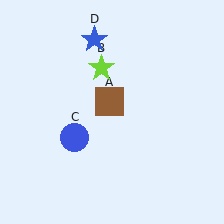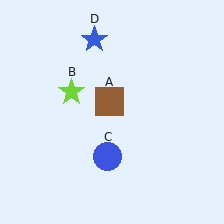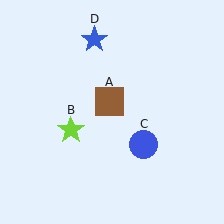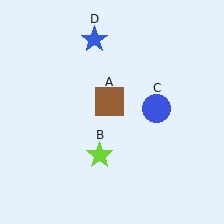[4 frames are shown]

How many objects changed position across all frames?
2 objects changed position: lime star (object B), blue circle (object C).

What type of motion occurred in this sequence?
The lime star (object B), blue circle (object C) rotated counterclockwise around the center of the scene.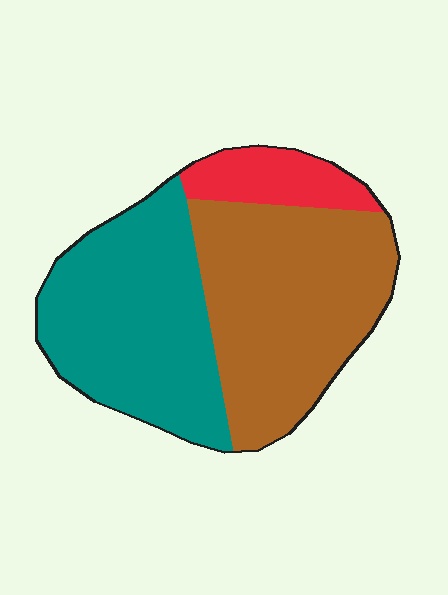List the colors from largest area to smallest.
From largest to smallest: brown, teal, red.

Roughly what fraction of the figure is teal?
Teal covers around 40% of the figure.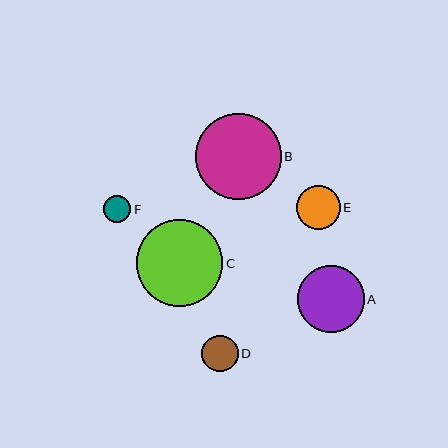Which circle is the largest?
Circle C is the largest with a size of approximately 87 pixels.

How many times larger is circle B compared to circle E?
Circle B is approximately 1.9 times the size of circle E.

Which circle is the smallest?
Circle F is the smallest with a size of approximately 27 pixels.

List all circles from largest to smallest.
From largest to smallest: C, B, A, E, D, F.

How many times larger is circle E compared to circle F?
Circle E is approximately 1.7 times the size of circle F.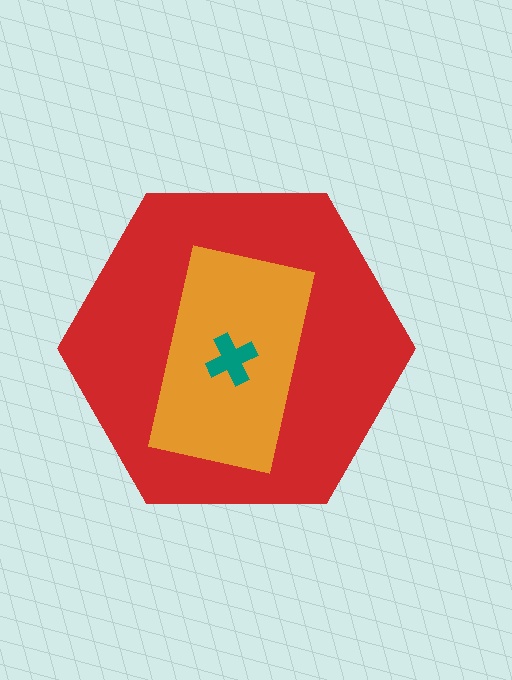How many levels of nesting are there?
3.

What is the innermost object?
The teal cross.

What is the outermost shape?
The red hexagon.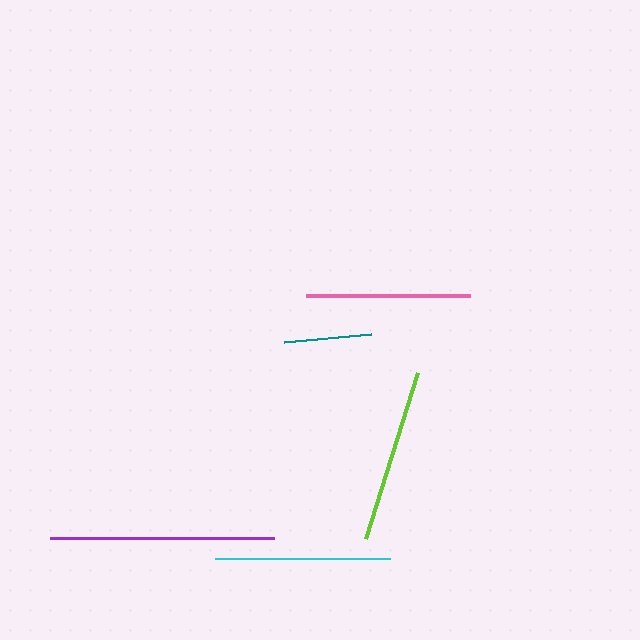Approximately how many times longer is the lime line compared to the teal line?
The lime line is approximately 2.0 times the length of the teal line.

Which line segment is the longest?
The purple line is the longest at approximately 224 pixels.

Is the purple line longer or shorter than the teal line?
The purple line is longer than the teal line.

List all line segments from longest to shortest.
From longest to shortest: purple, cyan, lime, pink, teal.